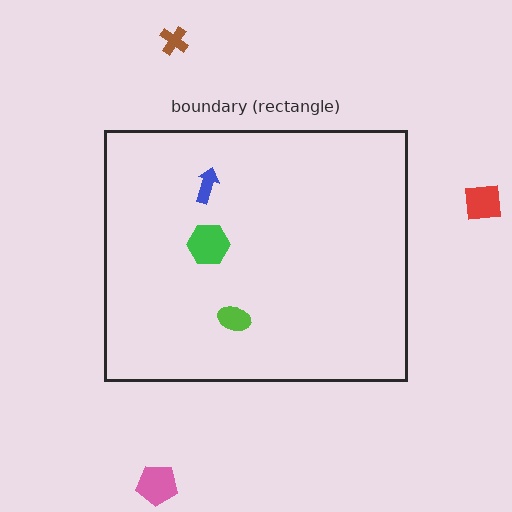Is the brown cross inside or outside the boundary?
Outside.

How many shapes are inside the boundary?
3 inside, 3 outside.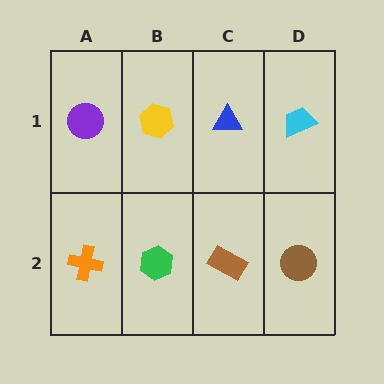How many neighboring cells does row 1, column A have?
2.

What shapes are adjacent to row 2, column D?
A cyan trapezoid (row 1, column D), a brown rectangle (row 2, column C).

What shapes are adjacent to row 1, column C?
A brown rectangle (row 2, column C), a yellow hexagon (row 1, column B), a cyan trapezoid (row 1, column D).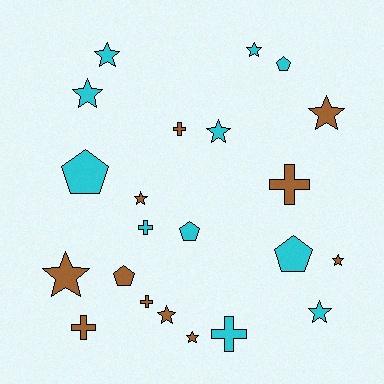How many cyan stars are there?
There are 5 cyan stars.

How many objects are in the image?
There are 22 objects.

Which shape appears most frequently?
Star, with 11 objects.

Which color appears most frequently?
Brown, with 11 objects.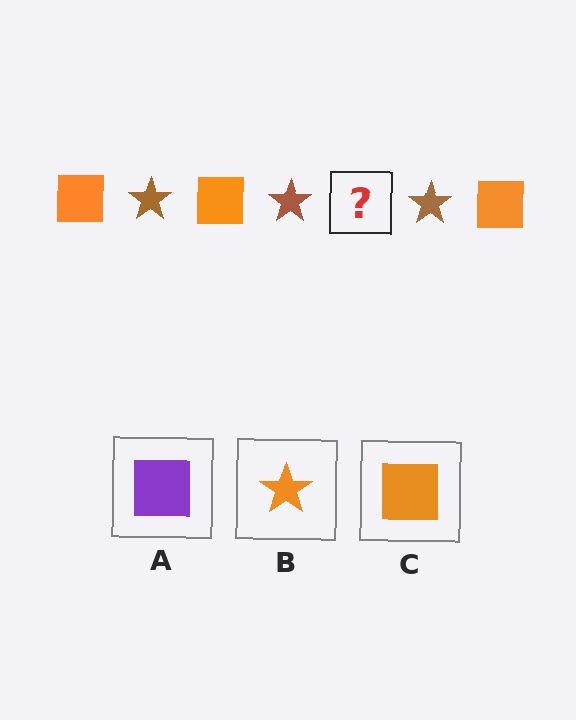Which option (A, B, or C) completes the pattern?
C.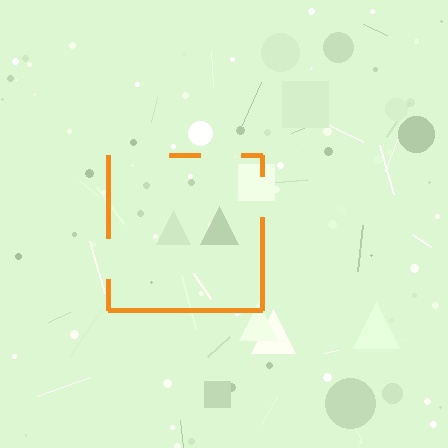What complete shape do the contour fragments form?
The contour fragments form a square.